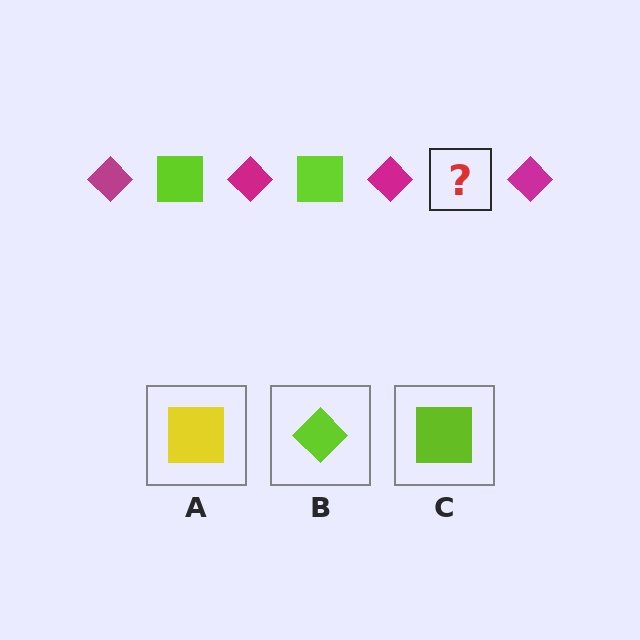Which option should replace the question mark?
Option C.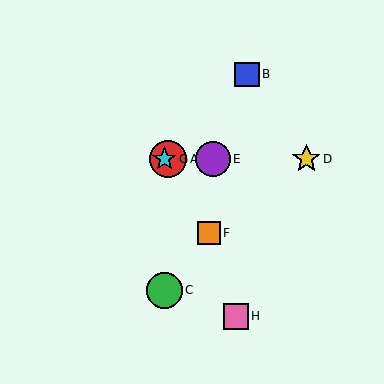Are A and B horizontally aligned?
No, A is at y≈159 and B is at y≈74.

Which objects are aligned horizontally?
Objects A, D, E, G are aligned horizontally.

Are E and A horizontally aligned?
Yes, both are at y≈159.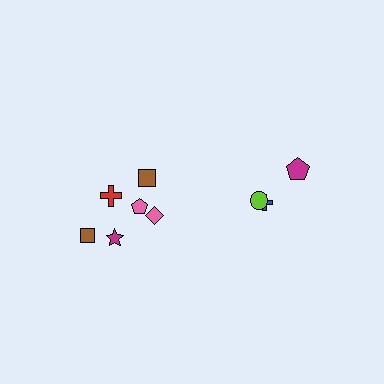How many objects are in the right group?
There are 3 objects.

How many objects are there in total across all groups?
There are 9 objects.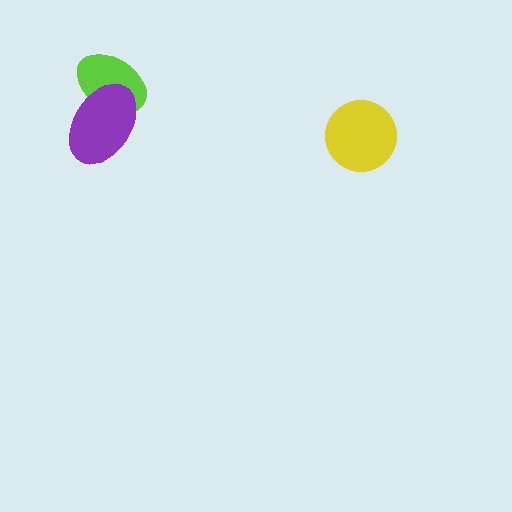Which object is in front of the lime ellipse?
The purple ellipse is in front of the lime ellipse.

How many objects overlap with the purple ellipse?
1 object overlaps with the purple ellipse.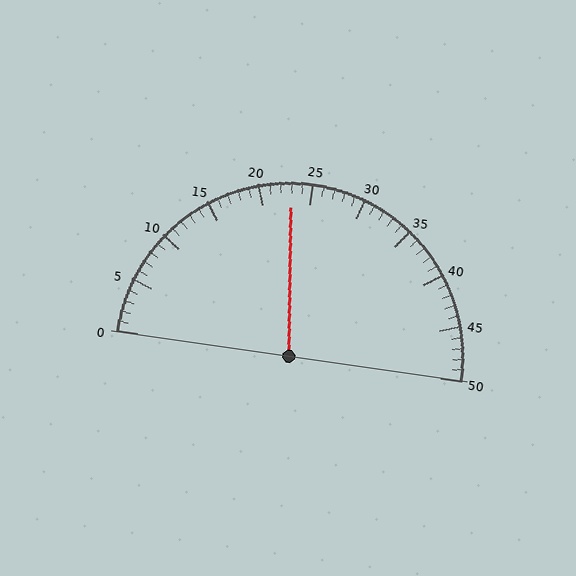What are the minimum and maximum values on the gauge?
The gauge ranges from 0 to 50.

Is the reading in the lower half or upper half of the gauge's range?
The reading is in the lower half of the range (0 to 50).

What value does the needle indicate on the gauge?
The needle indicates approximately 23.